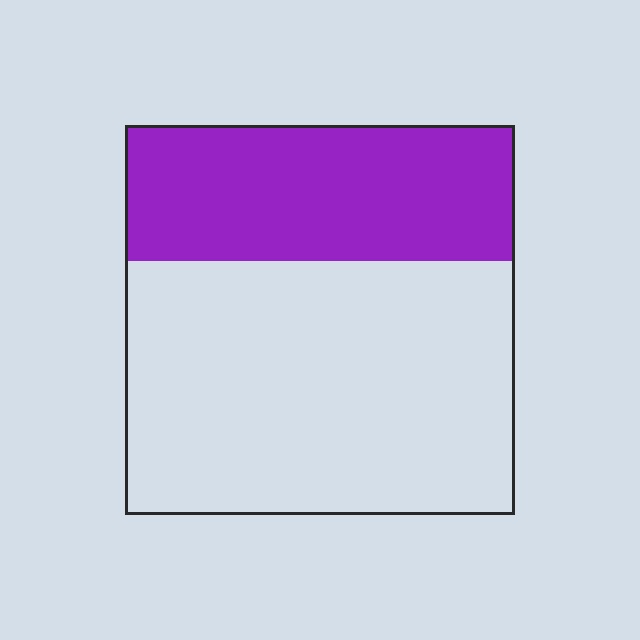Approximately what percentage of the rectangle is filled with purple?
Approximately 35%.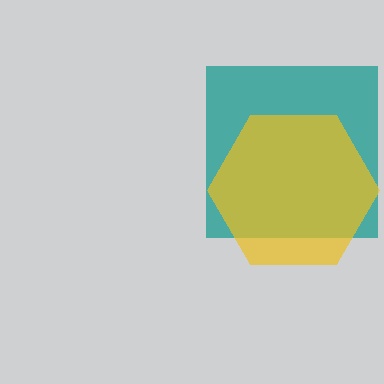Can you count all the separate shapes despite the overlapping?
Yes, there are 2 separate shapes.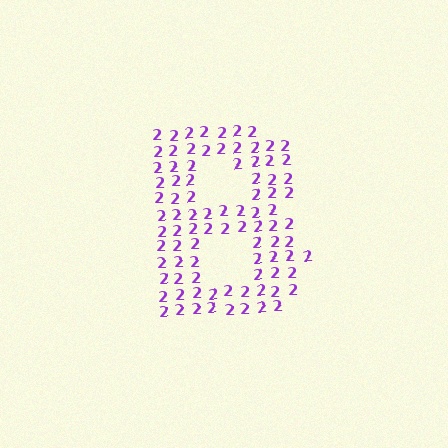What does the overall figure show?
The overall figure shows the letter B.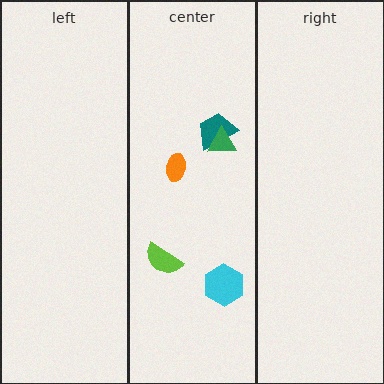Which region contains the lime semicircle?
The center region.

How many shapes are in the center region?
5.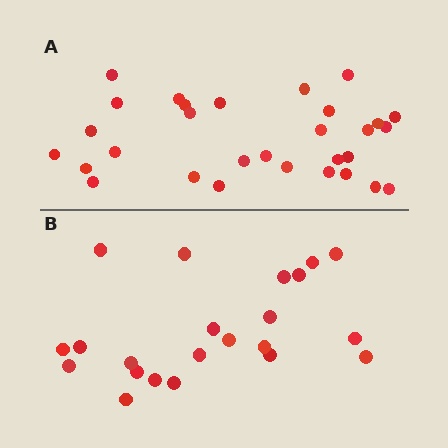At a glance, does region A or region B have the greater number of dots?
Region A (the top region) has more dots.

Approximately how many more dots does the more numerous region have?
Region A has roughly 8 or so more dots than region B.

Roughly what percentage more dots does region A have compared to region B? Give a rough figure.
About 35% more.